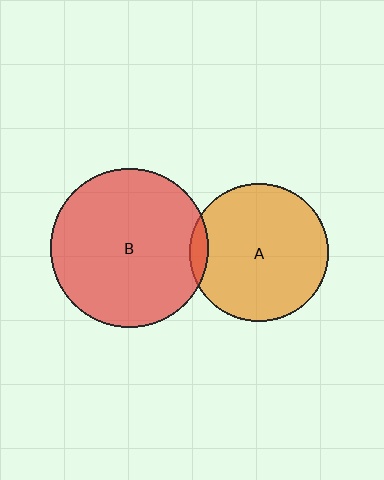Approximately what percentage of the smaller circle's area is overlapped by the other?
Approximately 5%.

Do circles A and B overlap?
Yes.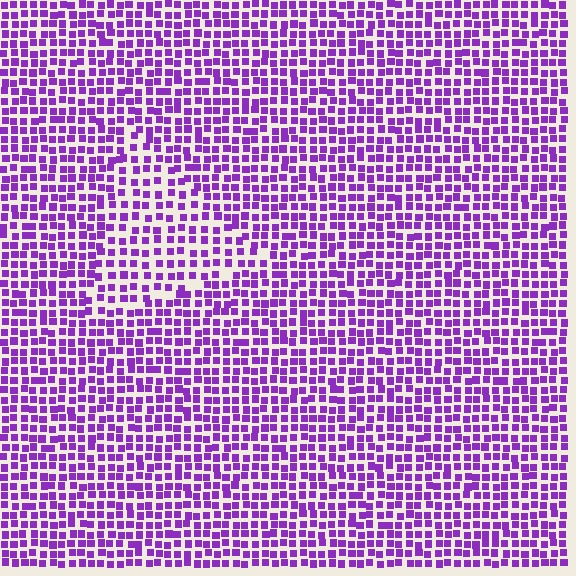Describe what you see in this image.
The image contains small purple elements arranged at two different densities. A triangle-shaped region is visible where the elements are less densely packed than the surrounding area.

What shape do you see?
I see a triangle.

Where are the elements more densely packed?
The elements are more densely packed outside the triangle boundary.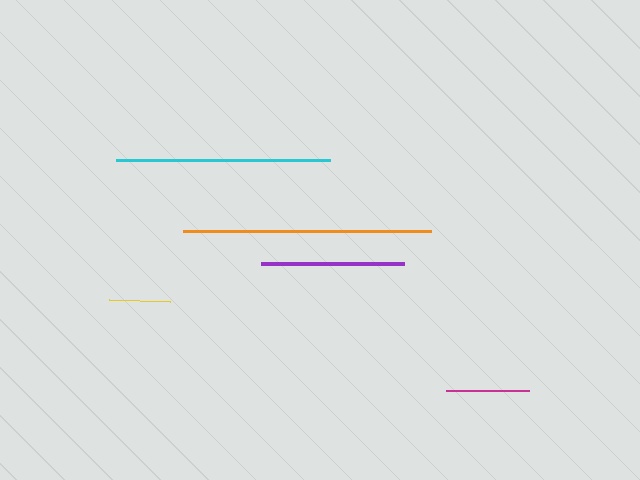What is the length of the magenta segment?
The magenta segment is approximately 83 pixels long.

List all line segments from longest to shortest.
From longest to shortest: orange, cyan, purple, magenta, yellow.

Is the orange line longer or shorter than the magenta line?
The orange line is longer than the magenta line.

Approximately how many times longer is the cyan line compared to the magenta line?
The cyan line is approximately 2.6 times the length of the magenta line.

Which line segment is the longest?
The orange line is the longest at approximately 248 pixels.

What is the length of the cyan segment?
The cyan segment is approximately 214 pixels long.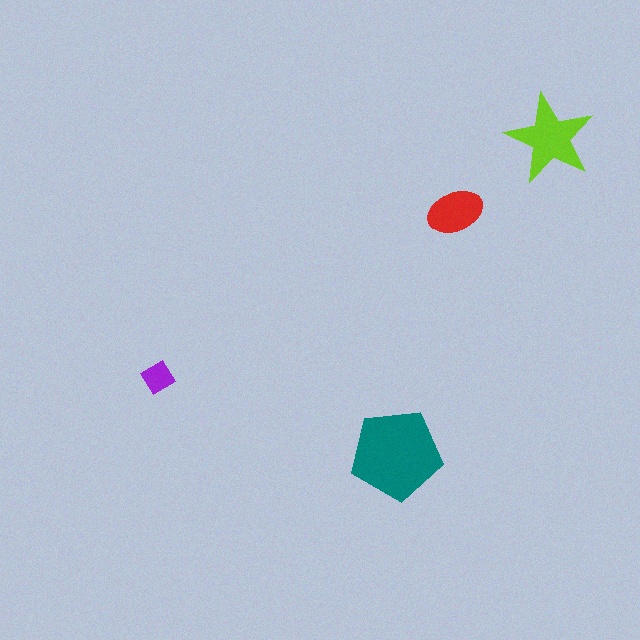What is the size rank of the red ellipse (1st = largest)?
3rd.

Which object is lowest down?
The teal pentagon is bottommost.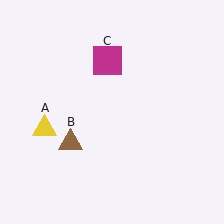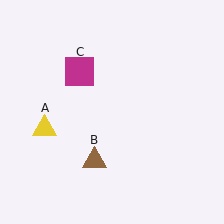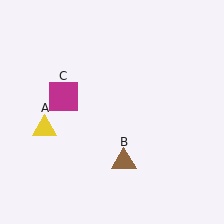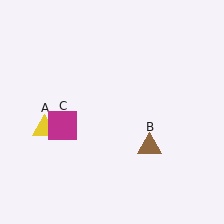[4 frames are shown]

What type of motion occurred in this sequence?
The brown triangle (object B), magenta square (object C) rotated counterclockwise around the center of the scene.